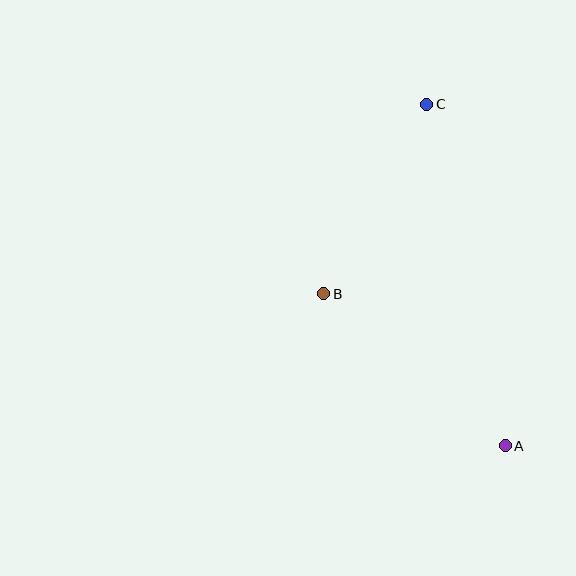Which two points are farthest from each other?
Points A and C are farthest from each other.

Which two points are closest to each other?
Points B and C are closest to each other.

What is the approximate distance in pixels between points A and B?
The distance between A and B is approximately 237 pixels.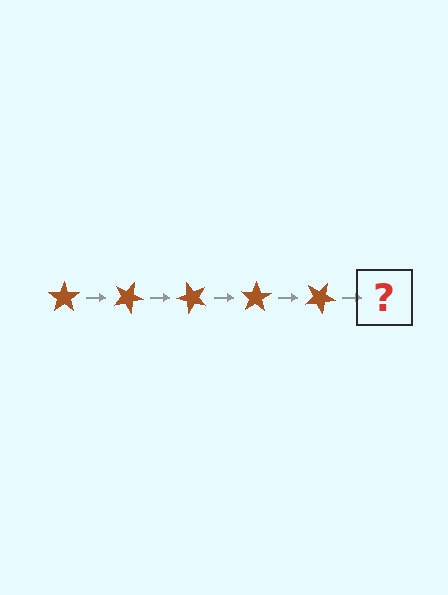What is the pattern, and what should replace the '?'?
The pattern is that the star rotates 25 degrees each step. The '?' should be a brown star rotated 125 degrees.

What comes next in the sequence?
The next element should be a brown star rotated 125 degrees.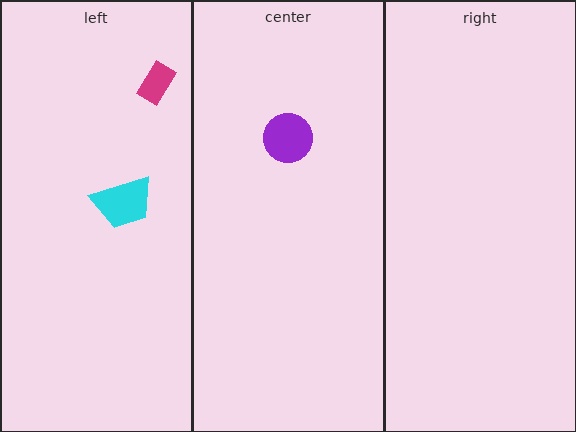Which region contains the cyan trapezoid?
The left region.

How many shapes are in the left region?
2.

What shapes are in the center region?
The purple circle.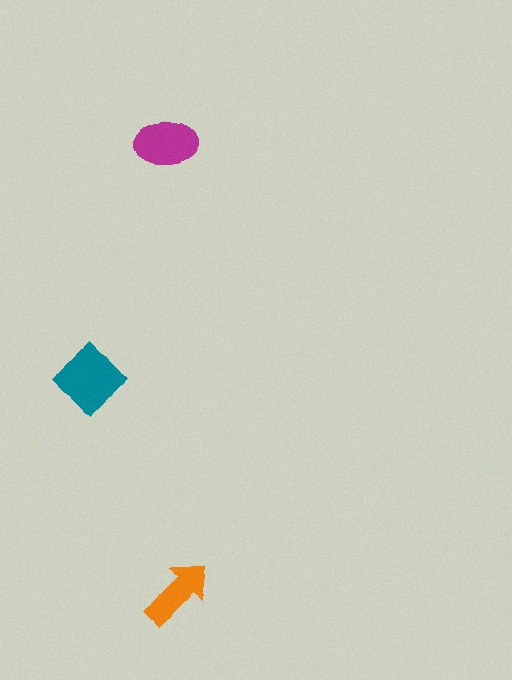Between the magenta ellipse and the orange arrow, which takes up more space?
The magenta ellipse.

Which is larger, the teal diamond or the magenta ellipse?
The teal diamond.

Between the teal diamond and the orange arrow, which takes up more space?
The teal diamond.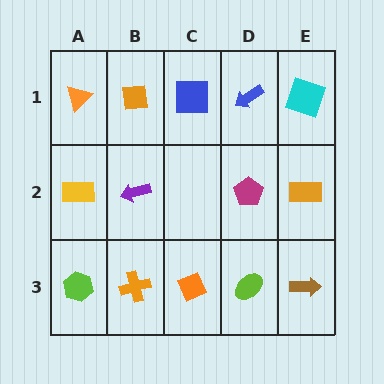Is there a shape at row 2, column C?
No, that cell is empty.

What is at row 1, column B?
An orange square.